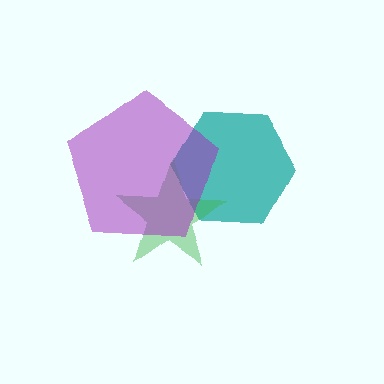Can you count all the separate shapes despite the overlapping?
Yes, there are 3 separate shapes.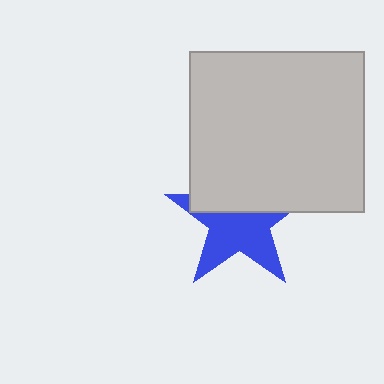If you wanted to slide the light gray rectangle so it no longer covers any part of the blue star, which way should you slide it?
Slide it up — that is the most direct way to separate the two shapes.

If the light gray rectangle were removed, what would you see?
You would see the complete blue star.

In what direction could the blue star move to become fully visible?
The blue star could move down. That would shift it out from behind the light gray rectangle entirely.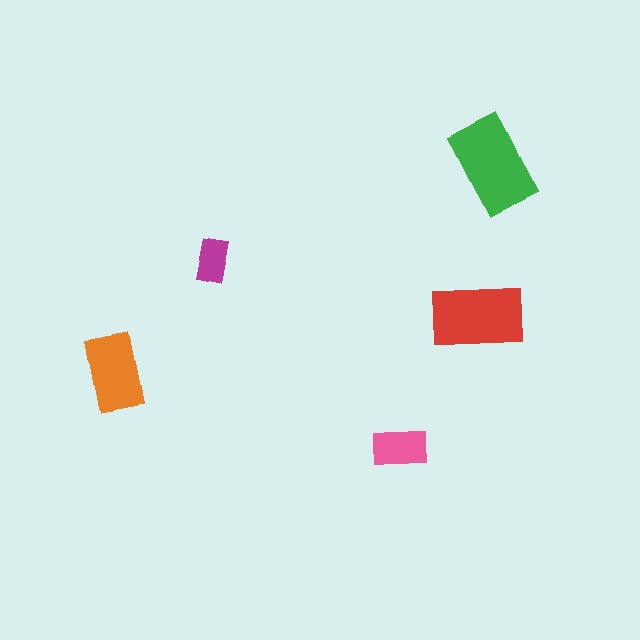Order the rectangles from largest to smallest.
the green one, the red one, the orange one, the pink one, the magenta one.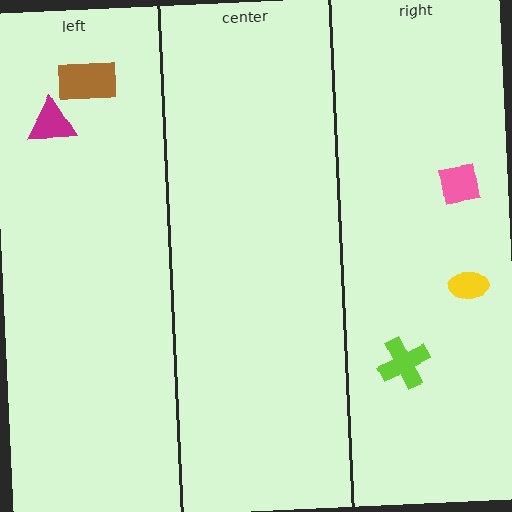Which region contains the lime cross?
The right region.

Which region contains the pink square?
The right region.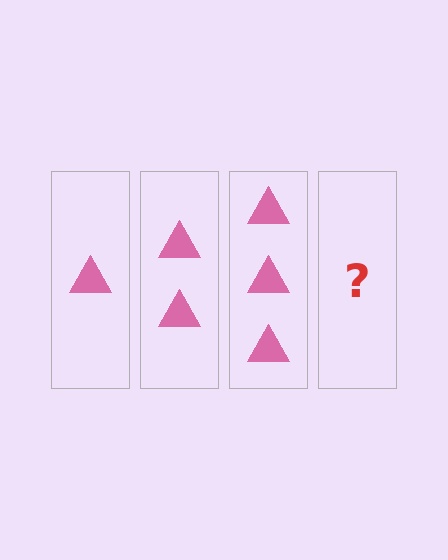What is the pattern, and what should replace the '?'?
The pattern is that each step adds one more triangle. The '?' should be 4 triangles.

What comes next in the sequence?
The next element should be 4 triangles.